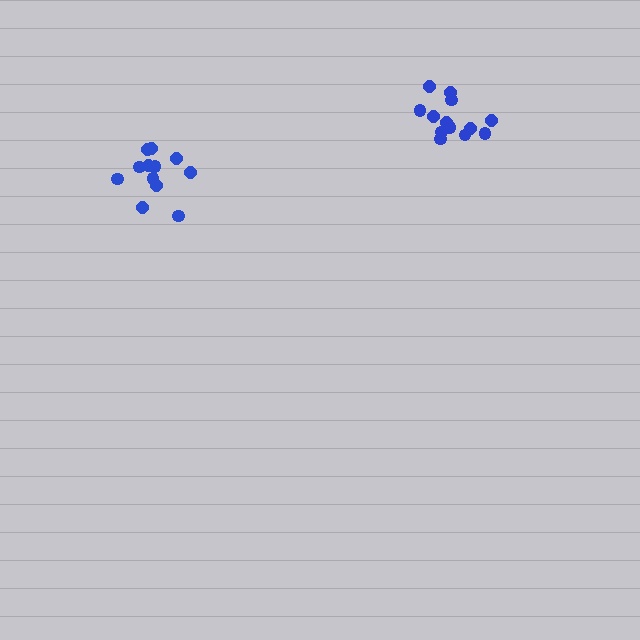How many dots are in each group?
Group 1: 13 dots, Group 2: 12 dots (25 total).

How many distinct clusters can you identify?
There are 2 distinct clusters.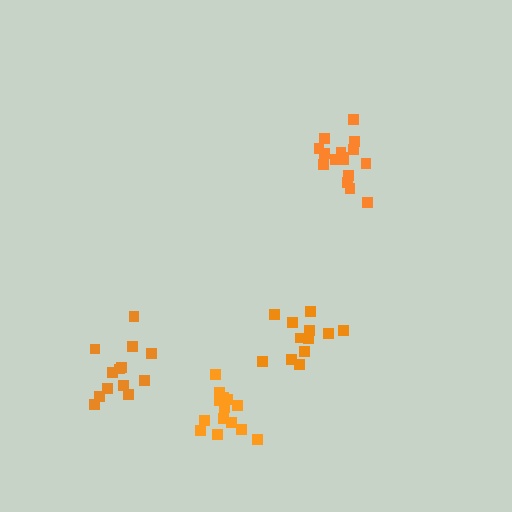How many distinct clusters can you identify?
There are 4 distinct clusters.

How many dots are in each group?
Group 1: 14 dots, Group 2: 16 dots, Group 3: 12 dots, Group 4: 13 dots (55 total).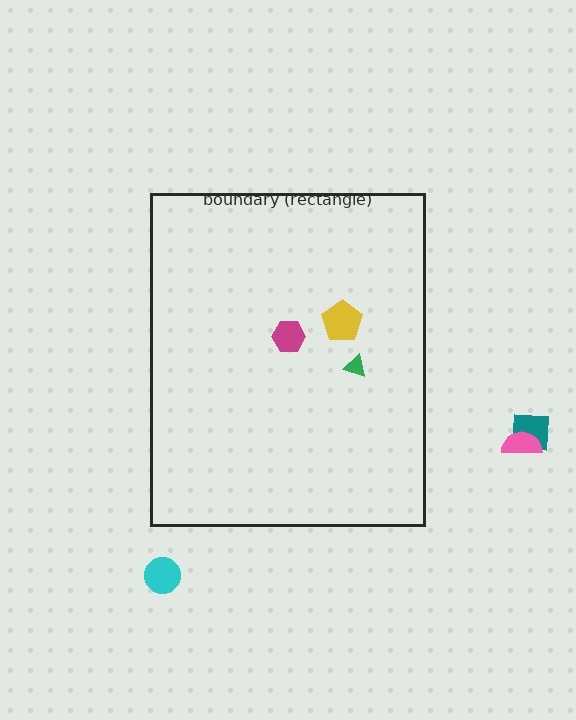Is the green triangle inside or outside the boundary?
Inside.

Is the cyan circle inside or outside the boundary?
Outside.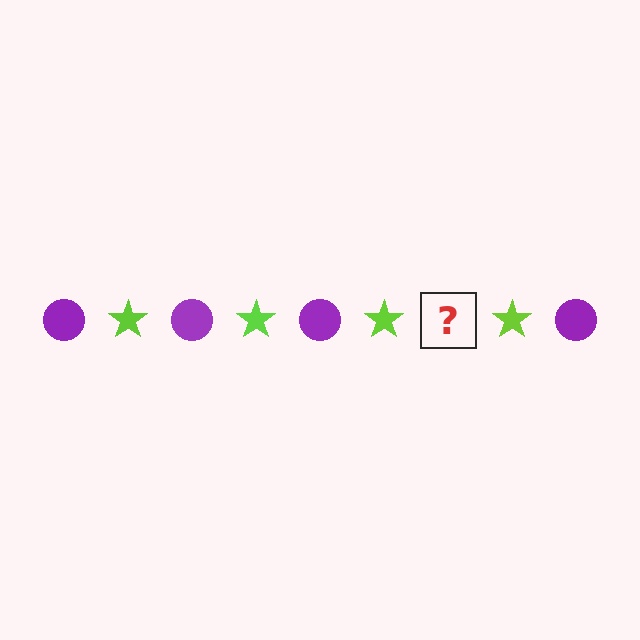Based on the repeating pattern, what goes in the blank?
The blank should be a purple circle.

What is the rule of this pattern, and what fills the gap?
The rule is that the pattern alternates between purple circle and lime star. The gap should be filled with a purple circle.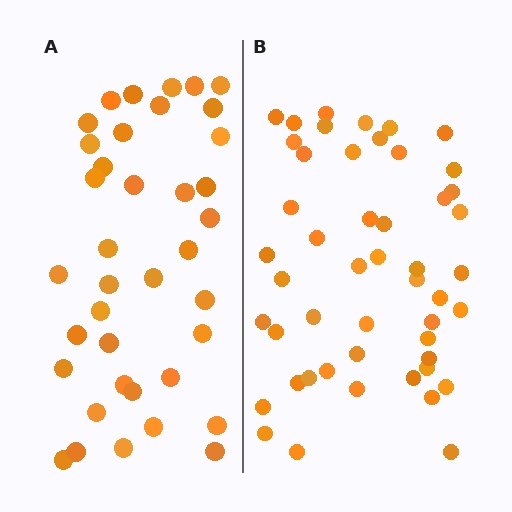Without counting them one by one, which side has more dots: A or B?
Region B (the right region) has more dots.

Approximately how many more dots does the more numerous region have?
Region B has roughly 12 or so more dots than region A.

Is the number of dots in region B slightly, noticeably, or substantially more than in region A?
Region B has noticeably more, but not dramatically so. The ratio is roughly 1.3 to 1.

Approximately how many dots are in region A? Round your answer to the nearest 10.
About 40 dots. (The exact count is 38, which rounds to 40.)